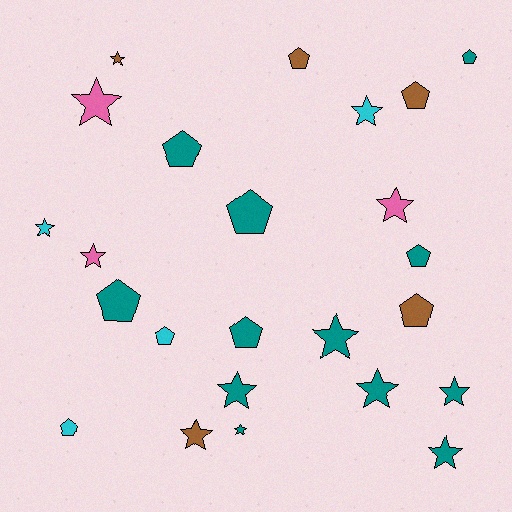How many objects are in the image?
There are 24 objects.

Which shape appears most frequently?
Star, with 13 objects.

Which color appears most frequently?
Teal, with 12 objects.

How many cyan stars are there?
There are 2 cyan stars.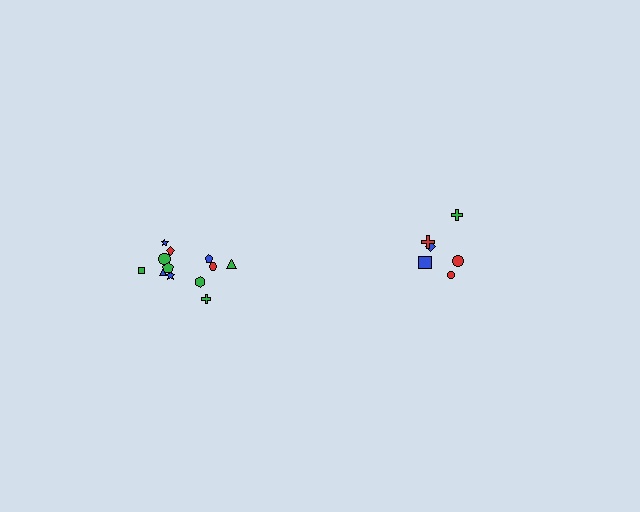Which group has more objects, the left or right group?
The left group.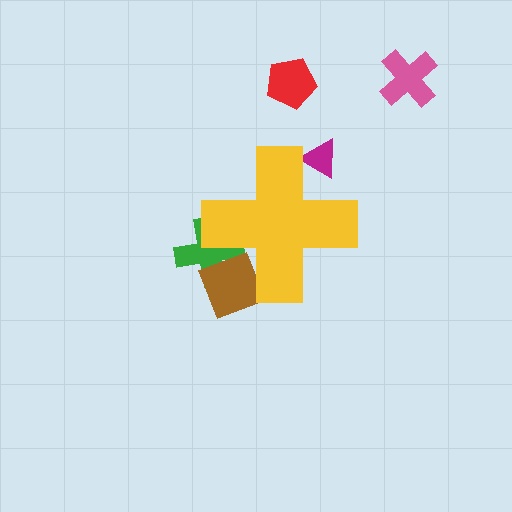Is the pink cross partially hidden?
No, the pink cross is fully visible.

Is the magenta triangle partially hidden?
Yes, the magenta triangle is partially hidden behind the yellow cross.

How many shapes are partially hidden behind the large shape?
3 shapes are partially hidden.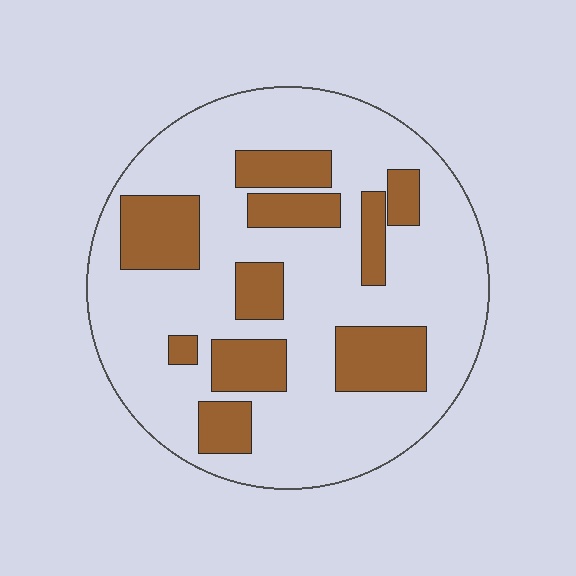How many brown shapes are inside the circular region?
10.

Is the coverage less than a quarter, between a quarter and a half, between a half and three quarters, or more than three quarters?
Between a quarter and a half.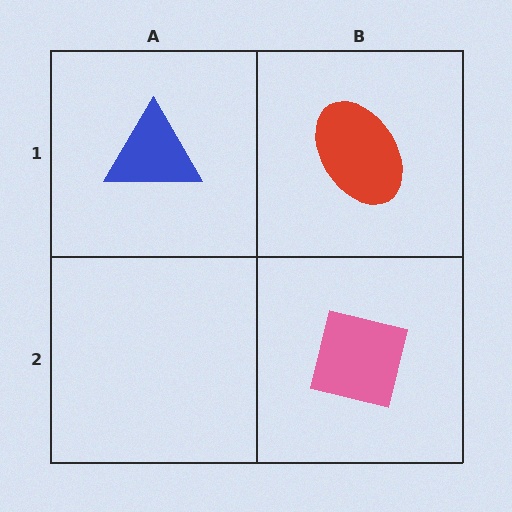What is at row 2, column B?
A pink square.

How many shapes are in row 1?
2 shapes.